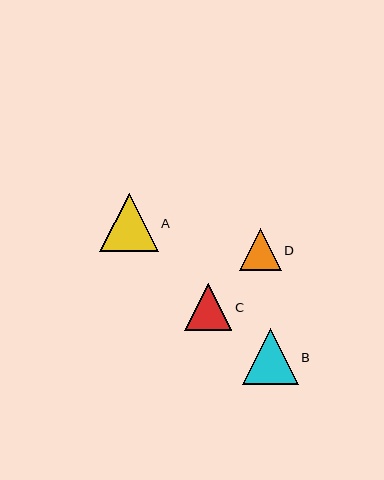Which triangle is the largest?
Triangle A is the largest with a size of approximately 58 pixels.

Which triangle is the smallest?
Triangle D is the smallest with a size of approximately 42 pixels.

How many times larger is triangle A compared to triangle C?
Triangle A is approximately 1.2 times the size of triangle C.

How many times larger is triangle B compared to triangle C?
Triangle B is approximately 1.2 times the size of triangle C.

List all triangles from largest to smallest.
From largest to smallest: A, B, C, D.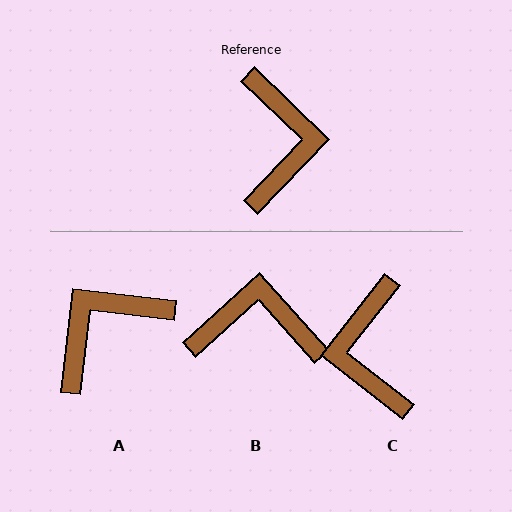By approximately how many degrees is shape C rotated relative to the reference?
Approximately 174 degrees clockwise.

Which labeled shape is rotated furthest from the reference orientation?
C, about 174 degrees away.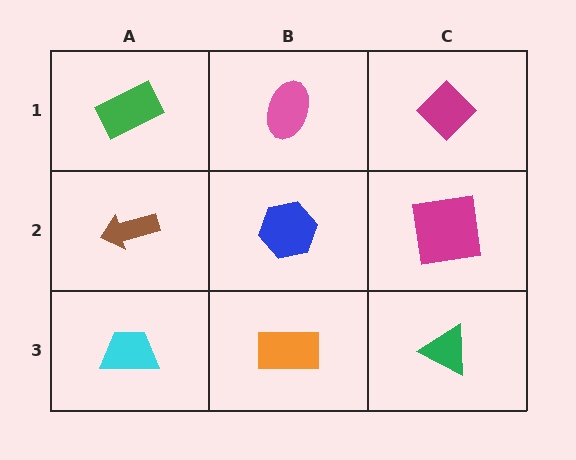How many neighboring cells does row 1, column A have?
2.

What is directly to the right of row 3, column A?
An orange rectangle.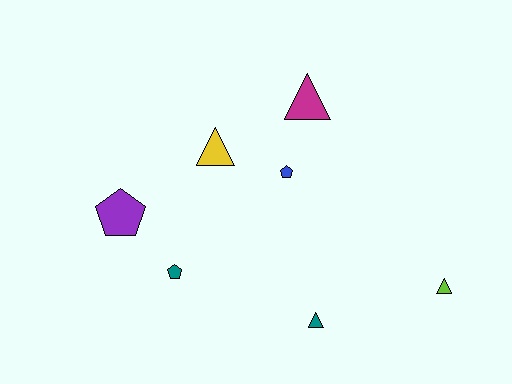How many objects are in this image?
There are 7 objects.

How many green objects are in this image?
There are no green objects.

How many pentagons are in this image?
There are 3 pentagons.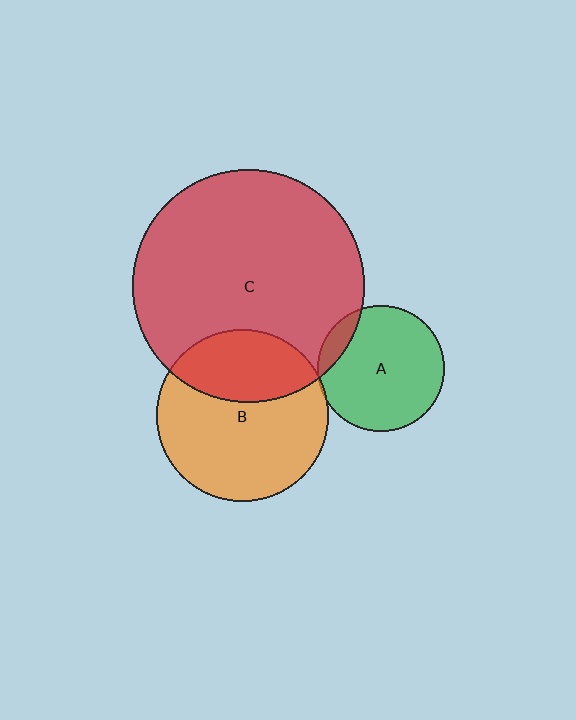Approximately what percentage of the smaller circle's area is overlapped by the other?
Approximately 35%.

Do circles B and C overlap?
Yes.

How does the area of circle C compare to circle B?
Approximately 1.8 times.